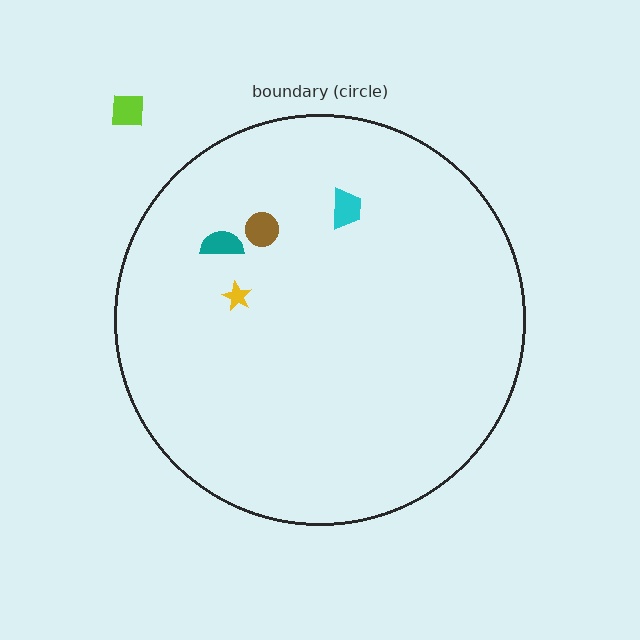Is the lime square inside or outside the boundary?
Outside.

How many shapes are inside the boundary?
4 inside, 1 outside.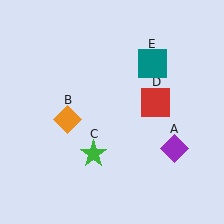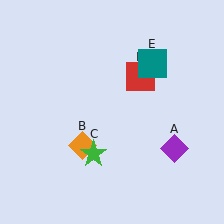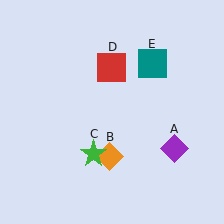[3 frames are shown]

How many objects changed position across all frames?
2 objects changed position: orange diamond (object B), red square (object D).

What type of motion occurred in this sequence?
The orange diamond (object B), red square (object D) rotated counterclockwise around the center of the scene.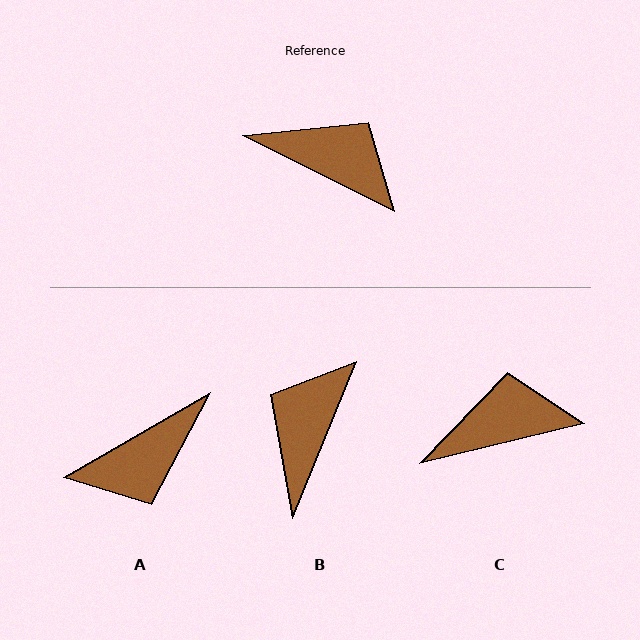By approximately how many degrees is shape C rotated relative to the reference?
Approximately 40 degrees counter-clockwise.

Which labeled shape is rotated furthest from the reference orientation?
A, about 124 degrees away.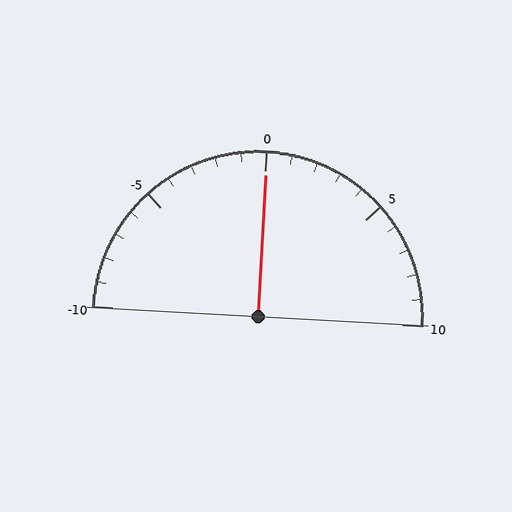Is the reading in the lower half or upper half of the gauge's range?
The reading is in the upper half of the range (-10 to 10).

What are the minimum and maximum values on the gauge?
The gauge ranges from -10 to 10.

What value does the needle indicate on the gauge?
The needle indicates approximately 0.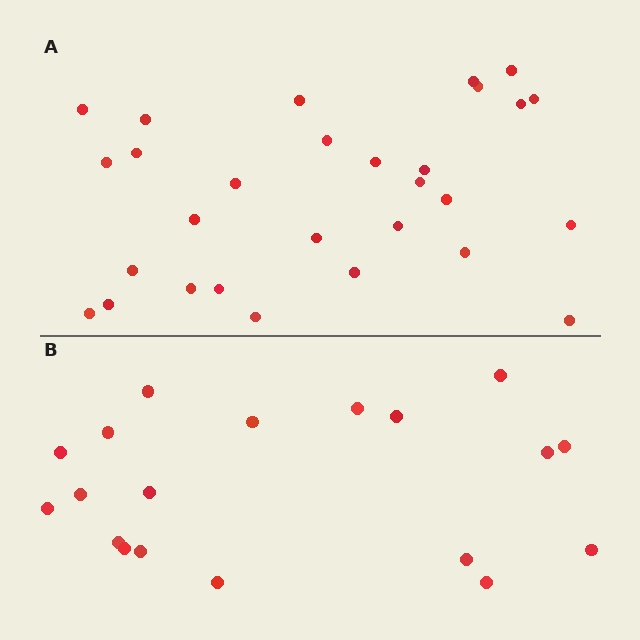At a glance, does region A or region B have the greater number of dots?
Region A (the top region) has more dots.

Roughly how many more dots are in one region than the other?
Region A has roughly 10 or so more dots than region B.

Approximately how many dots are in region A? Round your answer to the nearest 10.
About 30 dots. (The exact count is 29, which rounds to 30.)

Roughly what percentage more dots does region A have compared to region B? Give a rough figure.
About 55% more.